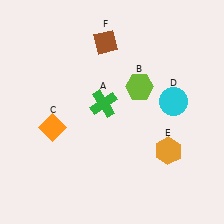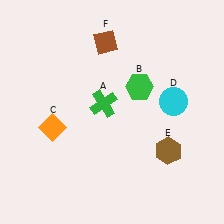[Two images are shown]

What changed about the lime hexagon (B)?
In Image 1, B is lime. In Image 2, it changed to green.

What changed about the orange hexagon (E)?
In Image 1, E is orange. In Image 2, it changed to brown.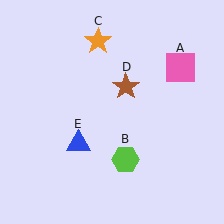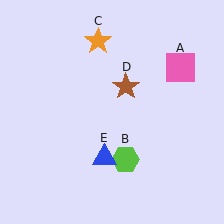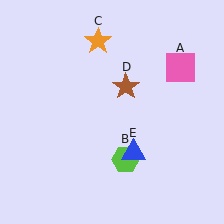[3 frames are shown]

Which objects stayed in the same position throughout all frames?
Pink square (object A) and lime hexagon (object B) and orange star (object C) and brown star (object D) remained stationary.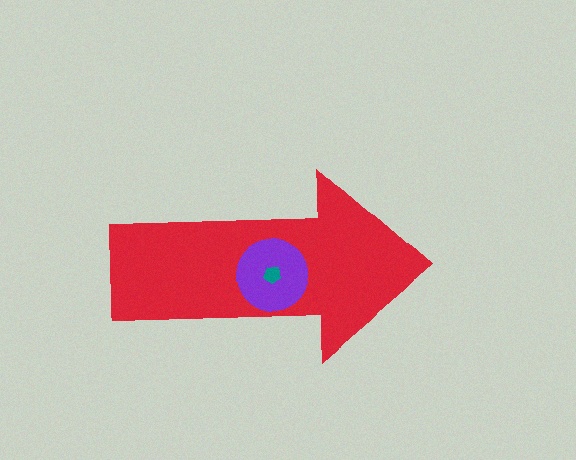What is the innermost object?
The teal pentagon.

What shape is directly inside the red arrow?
The purple circle.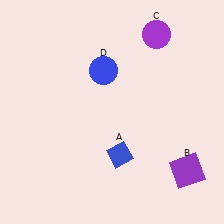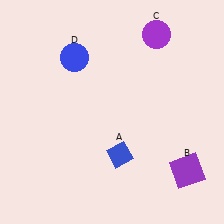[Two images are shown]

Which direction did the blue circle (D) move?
The blue circle (D) moved left.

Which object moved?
The blue circle (D) moved left.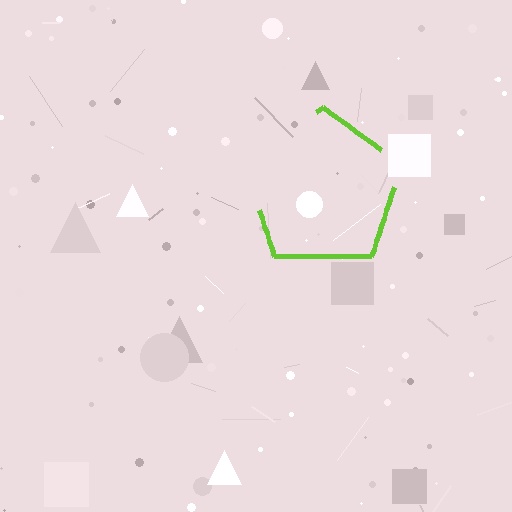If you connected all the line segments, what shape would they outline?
They would outline a pentagon.